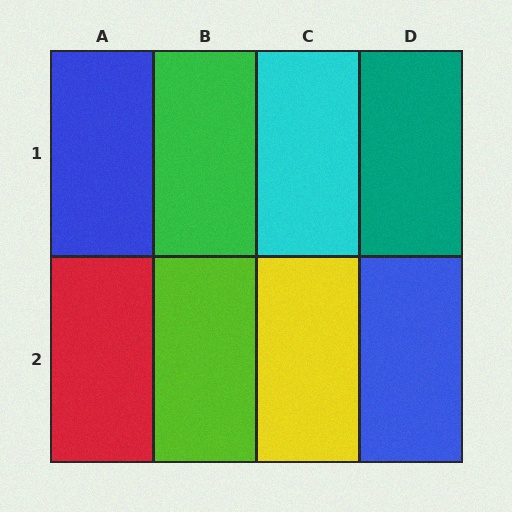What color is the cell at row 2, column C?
Yellow.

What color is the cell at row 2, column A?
Red.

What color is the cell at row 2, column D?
Blue.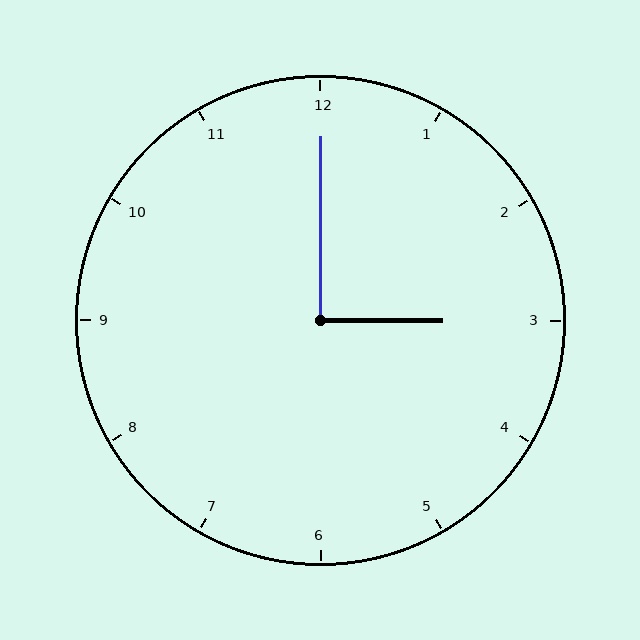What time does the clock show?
3:00.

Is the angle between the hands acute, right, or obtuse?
It is right.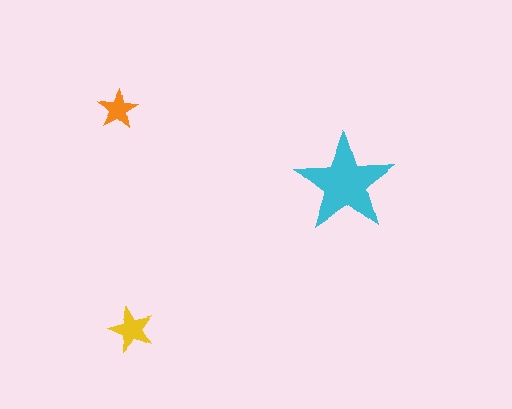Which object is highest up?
The orange star is topmost.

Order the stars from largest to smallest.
the cyan one, the yellow one, the orange one.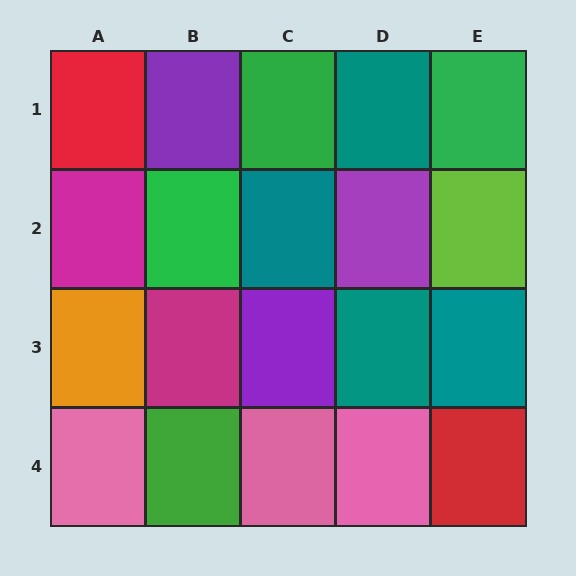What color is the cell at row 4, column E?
Red.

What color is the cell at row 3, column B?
Magenta.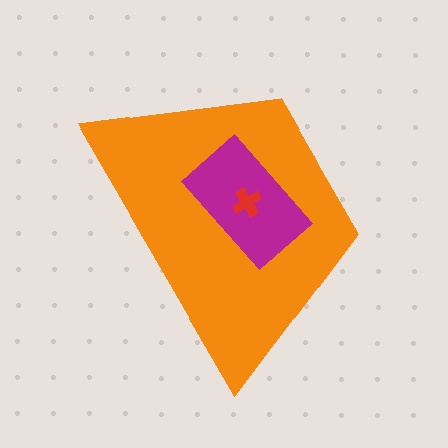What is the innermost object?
The red cross.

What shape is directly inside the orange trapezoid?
The magenta rectangle.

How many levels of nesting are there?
3.